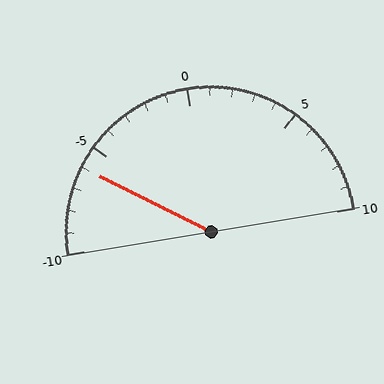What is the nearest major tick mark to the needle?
The nearest major tick mark is -5.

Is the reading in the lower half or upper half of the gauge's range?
The reading is in the lower half of the range (-10 to 10).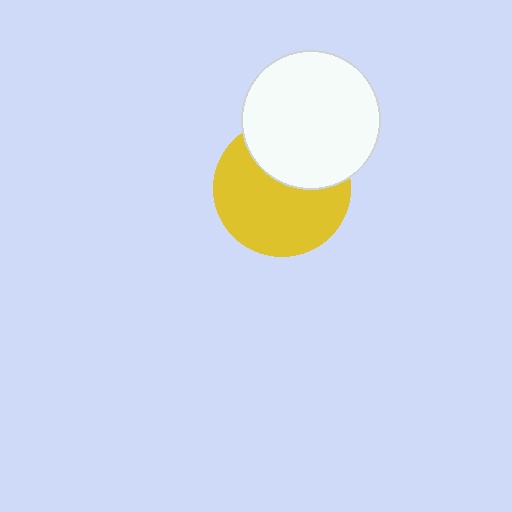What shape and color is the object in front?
The object in front is a white circle.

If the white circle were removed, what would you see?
You would see the complete yellow circle.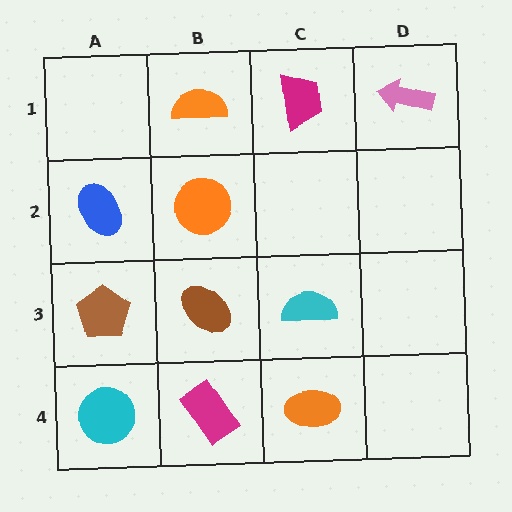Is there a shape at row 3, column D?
No, that cell is empty.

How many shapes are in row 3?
3 shapes.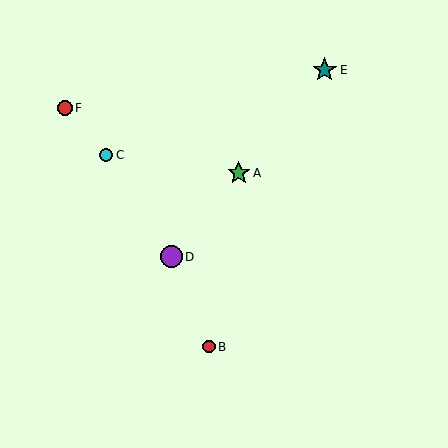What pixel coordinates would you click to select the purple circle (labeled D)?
Click at (171, 257) to select the purple circle D.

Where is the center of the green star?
The center of the green star is at (239, 173).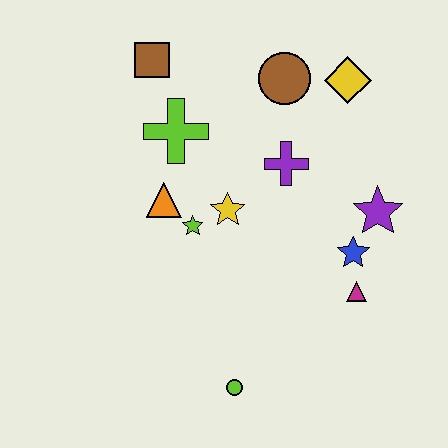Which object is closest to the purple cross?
The yellow star is closest to the purple cross.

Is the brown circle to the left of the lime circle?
No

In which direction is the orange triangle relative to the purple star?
The orange triangle is to the left of the purple star.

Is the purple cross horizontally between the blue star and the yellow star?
Yes